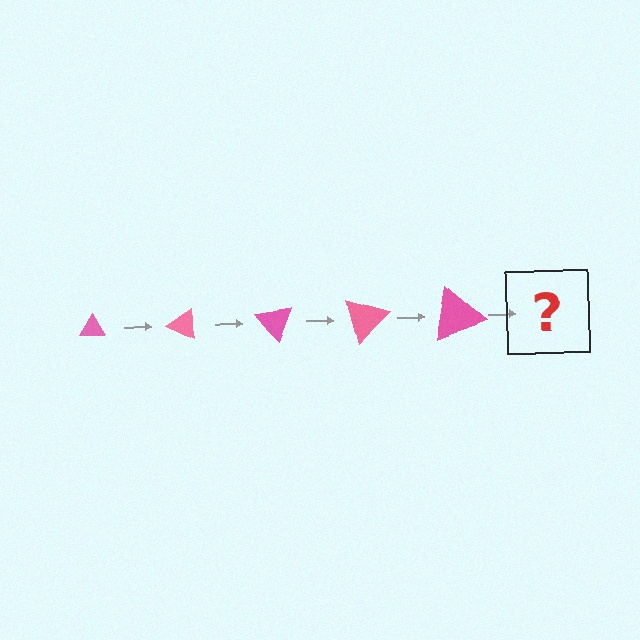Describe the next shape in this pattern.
It should be a triangle, larger than the previous one and rotated 125 degrees from the start.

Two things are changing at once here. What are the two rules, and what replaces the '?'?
The two rules are that the triangle grows larger each step and it rotates 25 degrees each step. The '?' should be a triangle, larger than the previous one and rotated 125 degrees from the start.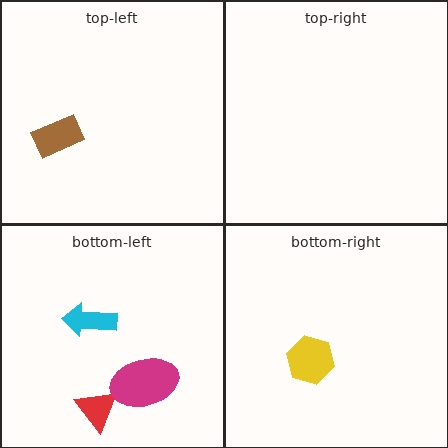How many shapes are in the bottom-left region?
3.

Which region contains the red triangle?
The bottom-left region.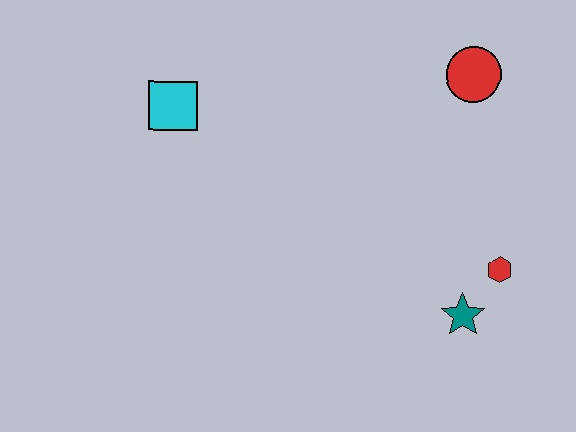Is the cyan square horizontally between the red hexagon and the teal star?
No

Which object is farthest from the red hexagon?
The cyan square is farthest from the red hexagon.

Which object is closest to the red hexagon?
The teal star is closest to the red hexagon.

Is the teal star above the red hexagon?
No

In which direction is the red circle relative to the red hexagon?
The red circle is above the red hexagon.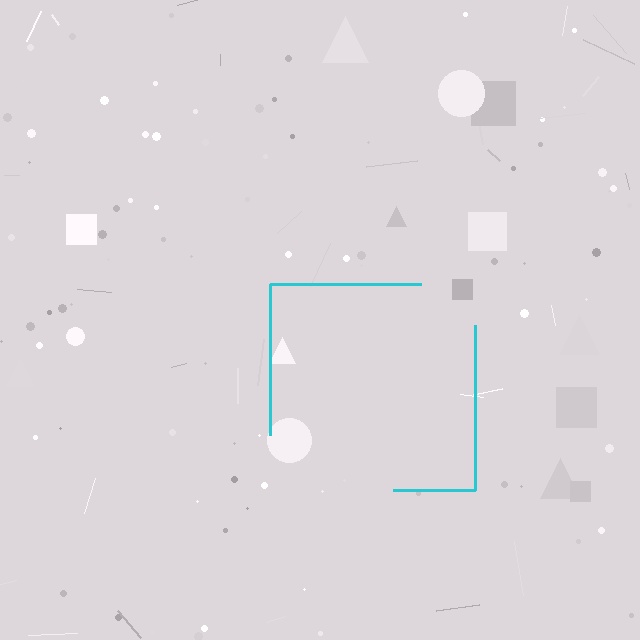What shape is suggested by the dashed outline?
The dashed outline suggests a square.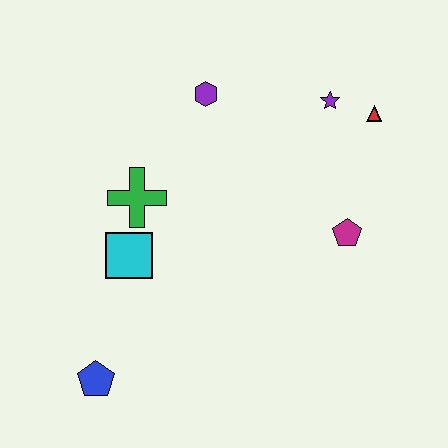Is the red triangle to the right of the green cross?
Yes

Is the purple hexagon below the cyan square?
No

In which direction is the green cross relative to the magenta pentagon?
The green cross is to the left of the magenta pentagon.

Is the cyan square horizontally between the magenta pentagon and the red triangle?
No